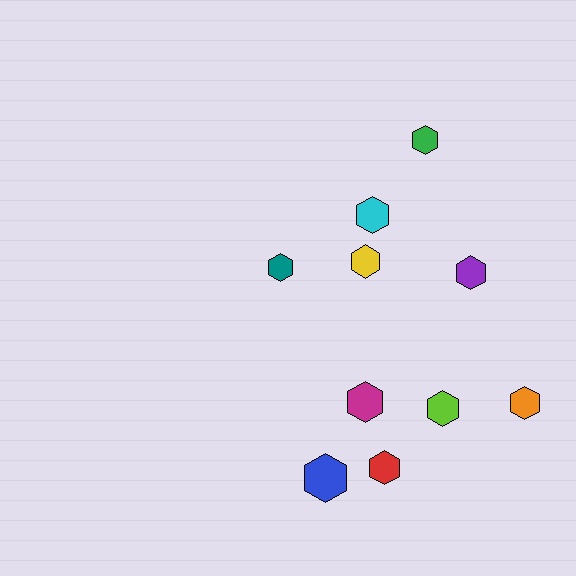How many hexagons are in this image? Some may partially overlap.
There are 10 hexagons.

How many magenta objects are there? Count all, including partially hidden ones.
There is 1 magenta object.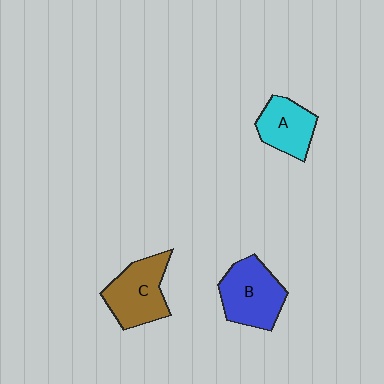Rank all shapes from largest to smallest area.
From largest to smallest: B (blue), C (brown), A (cyan).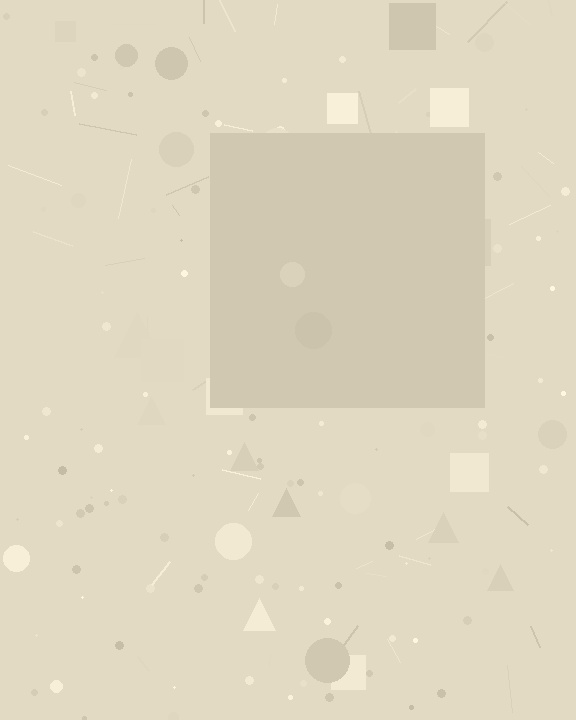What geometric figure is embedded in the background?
A square is embedded in the background.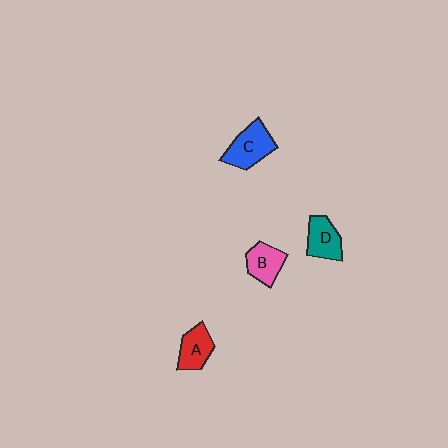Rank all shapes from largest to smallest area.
From largest to smallest: C (blue), D (teal), B (pink), A (red).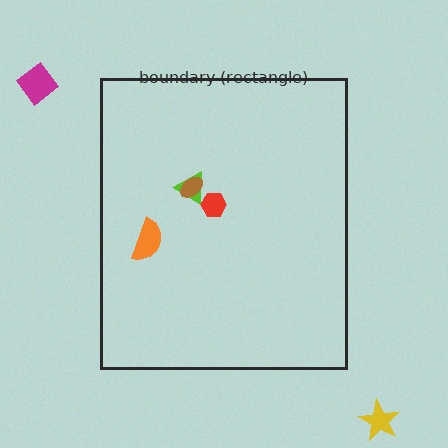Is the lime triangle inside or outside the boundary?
Inside.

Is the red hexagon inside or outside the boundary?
Inside.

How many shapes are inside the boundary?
4 inside, 2 outside.